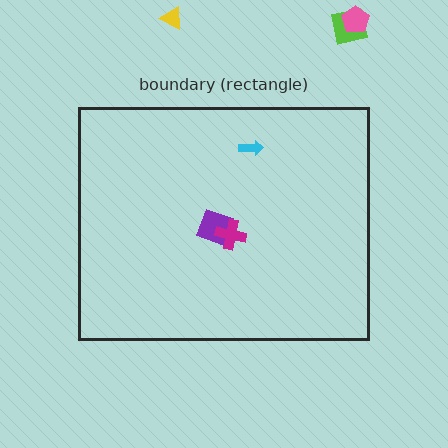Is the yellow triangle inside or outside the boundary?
Outside.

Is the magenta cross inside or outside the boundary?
Inside.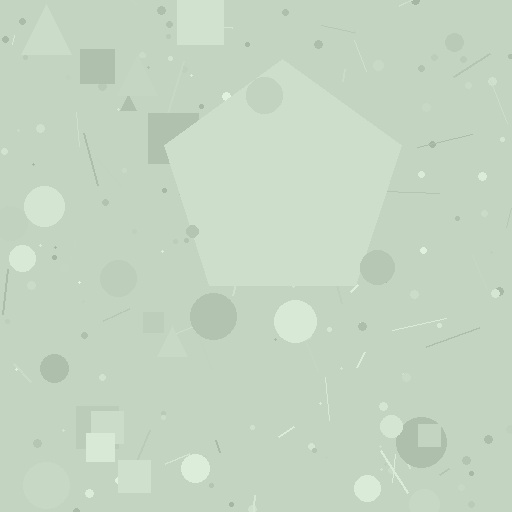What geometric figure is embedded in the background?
A pentagon is embedded in the background.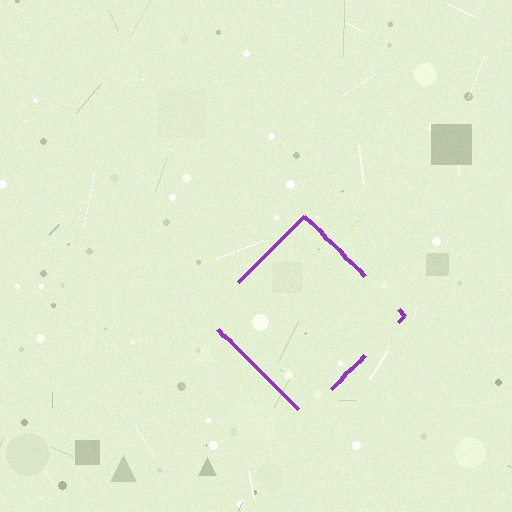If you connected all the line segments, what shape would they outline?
They would outline a diamond.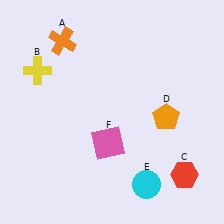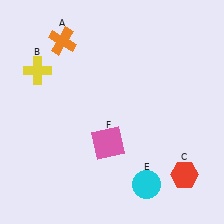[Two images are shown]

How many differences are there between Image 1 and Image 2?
There is 1 difference between the two images.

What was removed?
The orange pentagon (D) was removed in Image 2.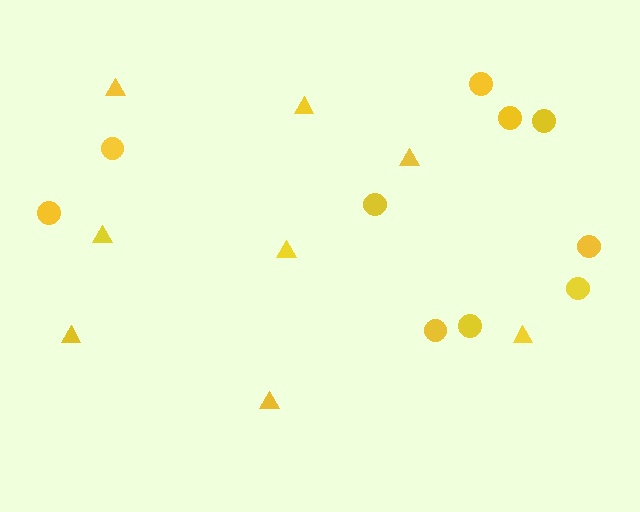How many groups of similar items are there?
There are 2 groups: one group of circles (10) and one group of triangles (8).